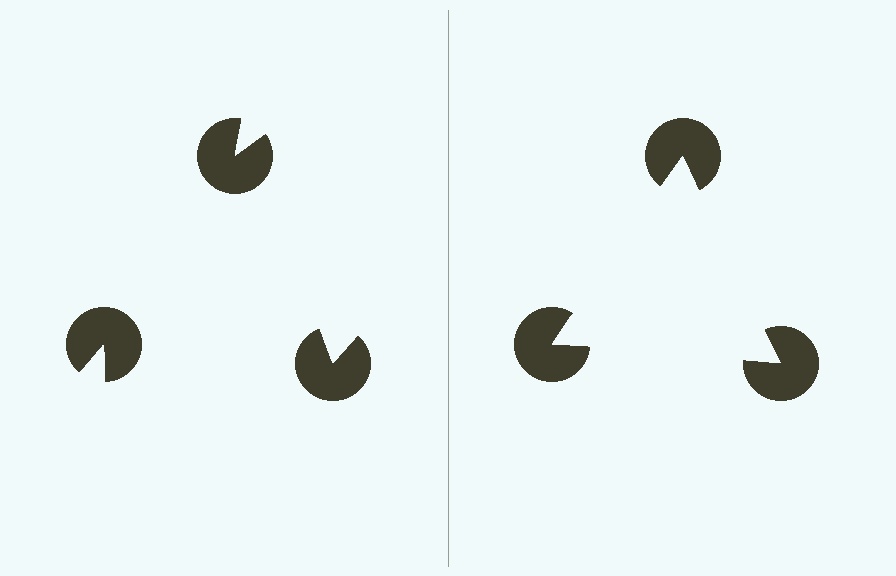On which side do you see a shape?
An illusory triangle appears on the right side. On the left side the wedge cuts are rotated, so no coherent shape forms.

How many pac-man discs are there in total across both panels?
6 — 3 on each side.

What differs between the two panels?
The pac-man discs are positioned identically on both sides; only the wedge orientations differ. On the right they align to a triangle; on the left they are misaligned.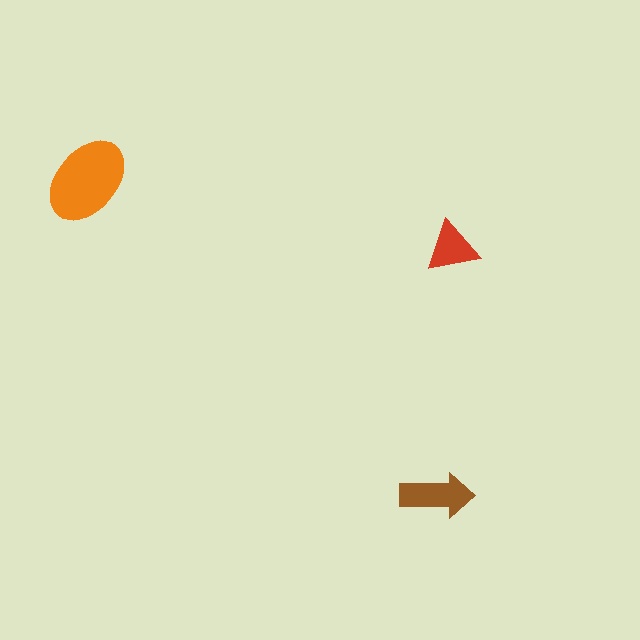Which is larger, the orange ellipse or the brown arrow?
The orange ellipse.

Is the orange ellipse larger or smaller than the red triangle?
Larger.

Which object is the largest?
The orange ellipse.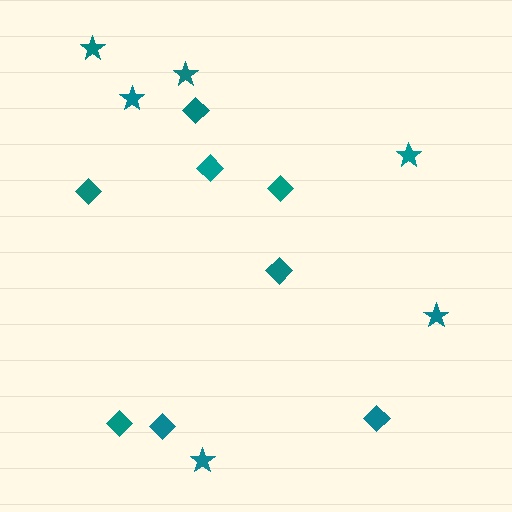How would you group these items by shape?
There are 2 groups: one group of diamonds (8) and one group of stars (6).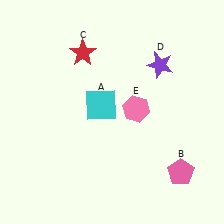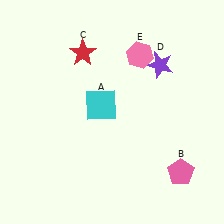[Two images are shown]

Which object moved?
The pink hexagon (E) moved up.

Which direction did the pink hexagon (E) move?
The pink hexagon (E) moved up.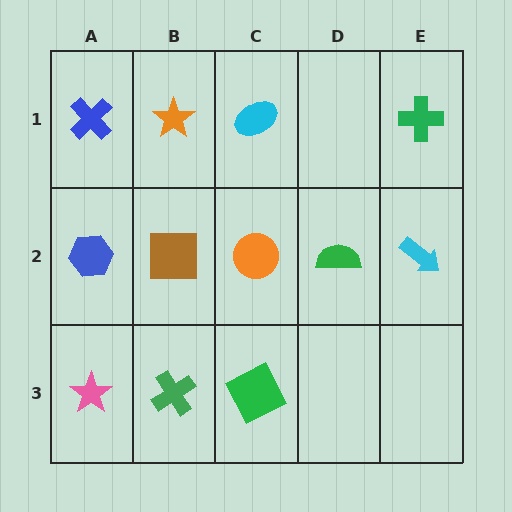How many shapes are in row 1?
4 shapes.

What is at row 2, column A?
A blue hexagon.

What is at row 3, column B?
A green cross.